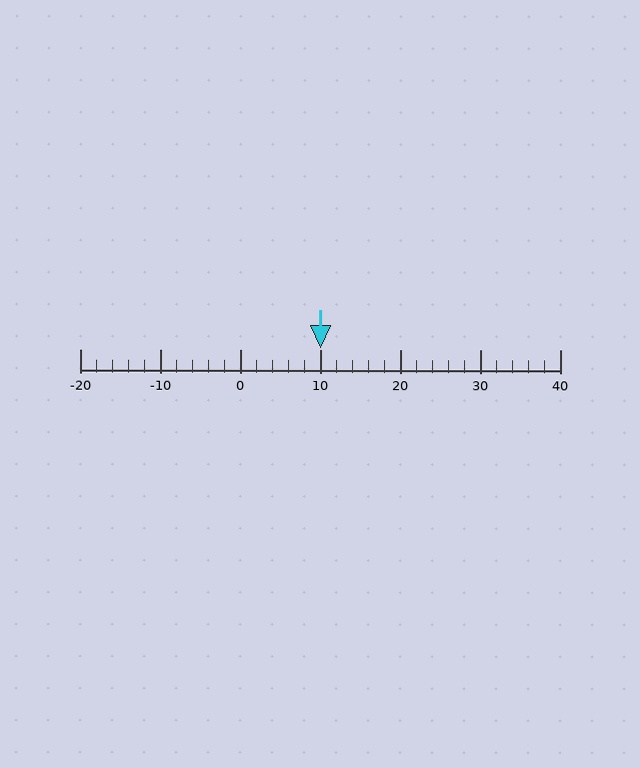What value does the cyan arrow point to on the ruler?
The cyan arrow points to approximately 10.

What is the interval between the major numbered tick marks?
The major tick marks are spaced 10 units apart.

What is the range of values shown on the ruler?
The ruler shows values from -20 to 40.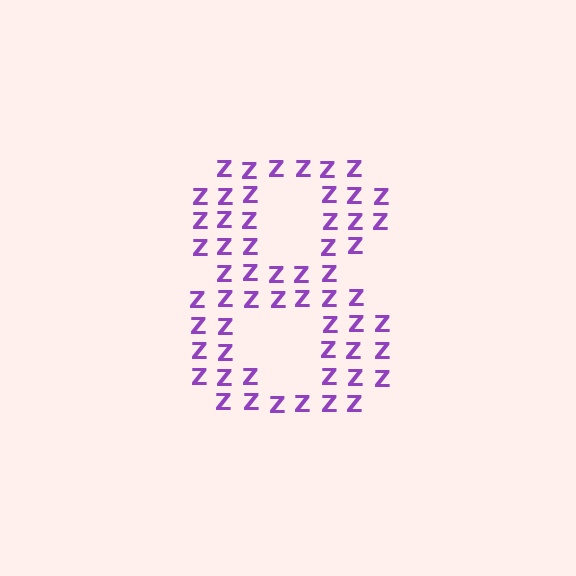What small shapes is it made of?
It is made of small letter Z's.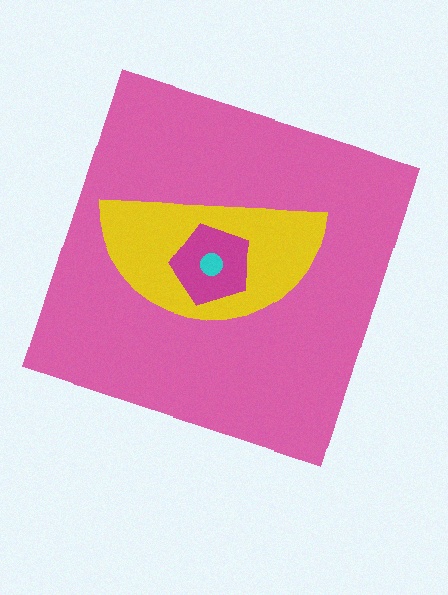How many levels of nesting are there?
4.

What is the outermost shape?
The pink square.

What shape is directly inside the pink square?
The yellow semicircle.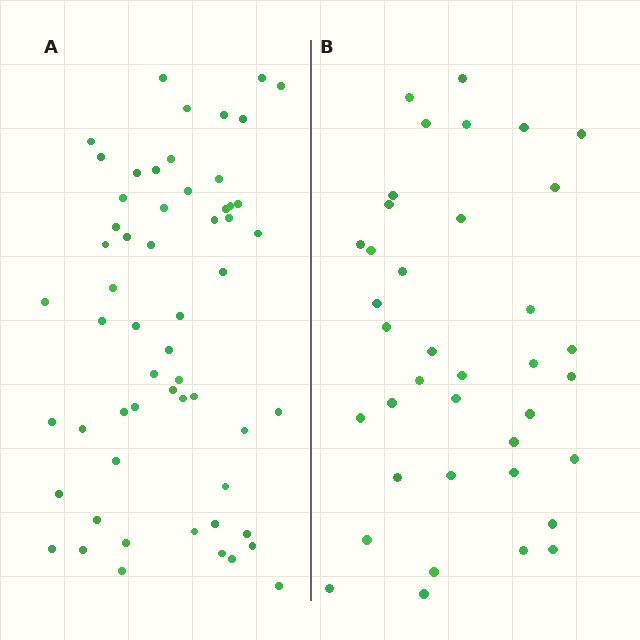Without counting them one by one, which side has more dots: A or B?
Region A (the left region) has more dots.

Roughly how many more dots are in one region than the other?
Region A has approximately 20 more dots than region B.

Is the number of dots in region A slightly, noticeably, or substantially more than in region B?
Region A has substantially more. The ratio is roughly 1.5 to 1.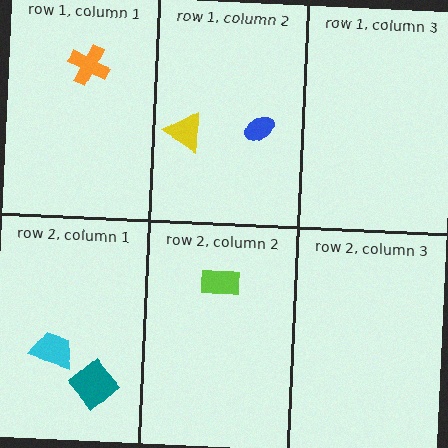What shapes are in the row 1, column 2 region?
The yellow triangle, the blue ellipse.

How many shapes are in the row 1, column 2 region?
2.